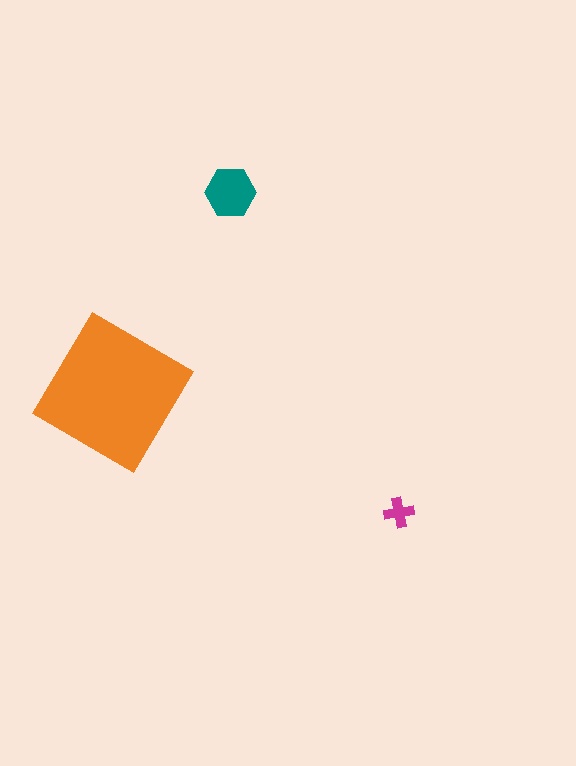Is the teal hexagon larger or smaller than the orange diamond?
Smaller.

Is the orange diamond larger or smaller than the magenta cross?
Larger.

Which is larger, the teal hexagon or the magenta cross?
The teal hexagon.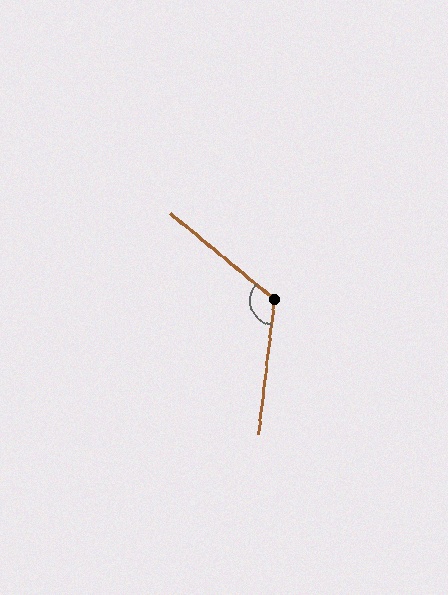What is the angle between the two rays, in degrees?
Approximately 123 degrees.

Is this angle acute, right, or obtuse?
It is obtuse.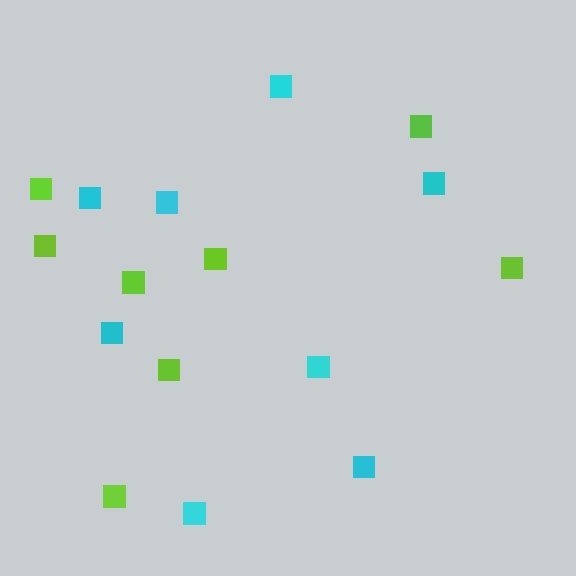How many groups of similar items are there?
There are 2 groups: one group of cyan squares (8) and one group of lime squares (8).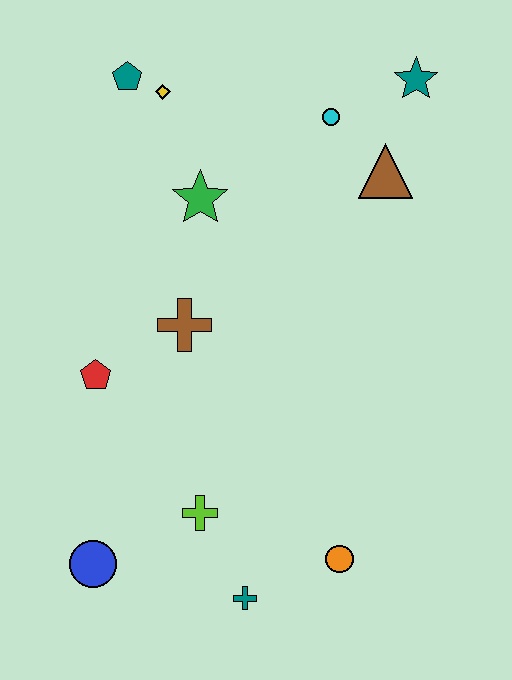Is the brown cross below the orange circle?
No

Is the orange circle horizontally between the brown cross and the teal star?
Yes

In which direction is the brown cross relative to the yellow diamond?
The brown cross is below the yellow diamond.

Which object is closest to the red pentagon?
The brown cross is closest to the red pentagon.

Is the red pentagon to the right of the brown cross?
No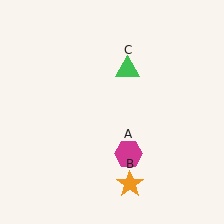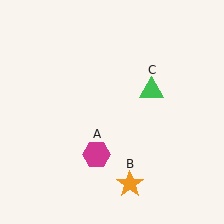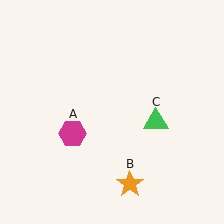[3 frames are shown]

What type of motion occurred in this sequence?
The magenta hexagon (object A), green triangle (object C) rotated clockwise around the center of the scene.